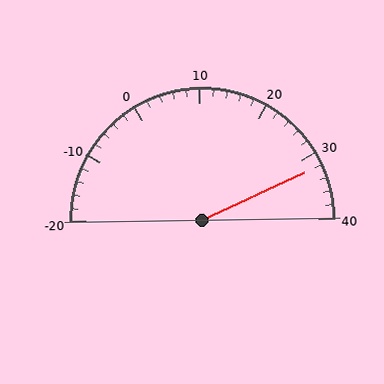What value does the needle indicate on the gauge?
The needle indicates approximately 32.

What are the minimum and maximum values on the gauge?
The gauge ranges from -20 to 40.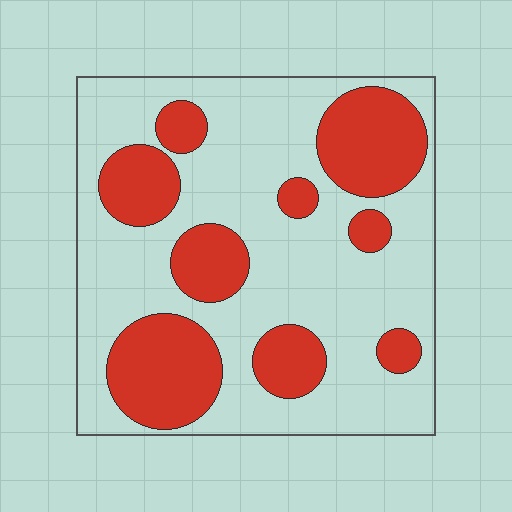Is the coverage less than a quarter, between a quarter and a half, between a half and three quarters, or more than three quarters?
Between a quarter and a half.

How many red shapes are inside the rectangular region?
9.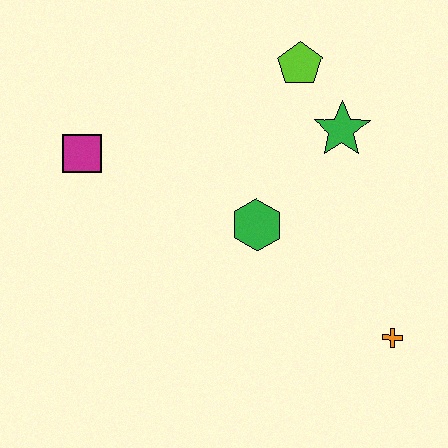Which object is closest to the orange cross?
The green hexagon is closest to the orange cross.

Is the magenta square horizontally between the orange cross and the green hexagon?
No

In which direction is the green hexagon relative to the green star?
The green hexagon is below the green star.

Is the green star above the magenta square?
Yes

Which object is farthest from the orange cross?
The magenta square is farthest from the orange cross.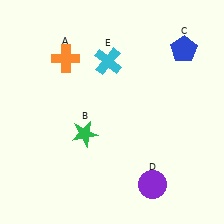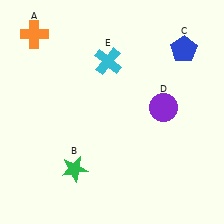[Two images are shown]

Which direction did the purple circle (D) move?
The purple circle (D) moved up.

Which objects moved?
The objects that moved are: the orange cross (A), the green star (B), the purple circle (D).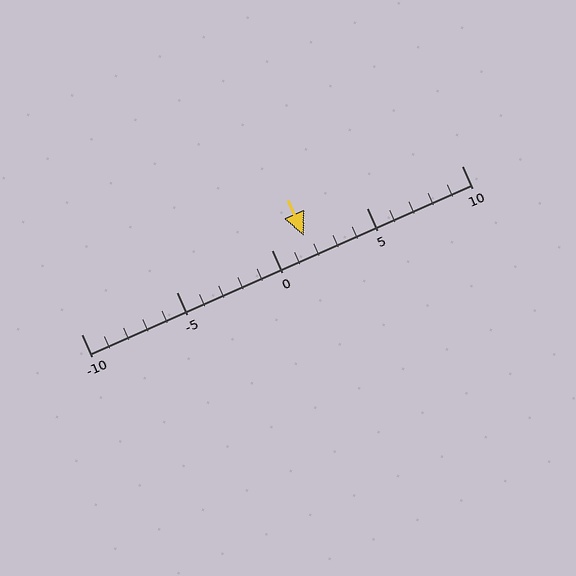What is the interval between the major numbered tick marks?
The major tick marks are spaced 5 units apart.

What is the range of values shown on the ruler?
The ruler shows values from -10 to 10.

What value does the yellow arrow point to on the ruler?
The yellow arrow points to approximately 2.